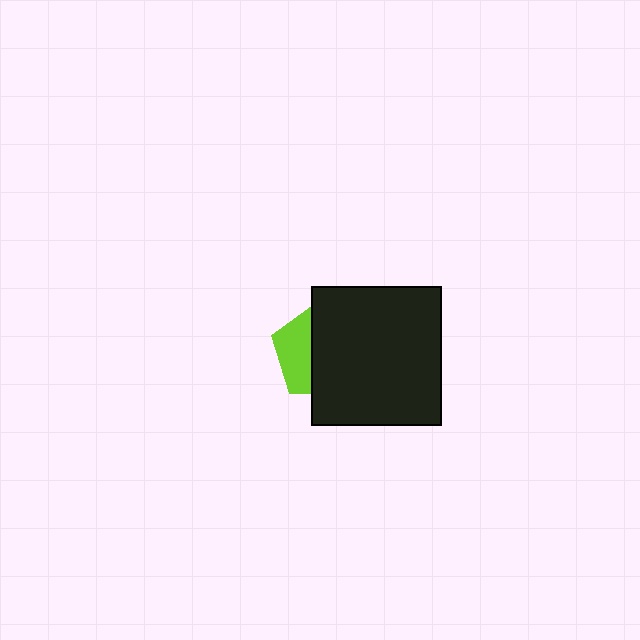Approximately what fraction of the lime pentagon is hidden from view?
Roughly 62% of the lime pentagon is hidden behind the black rectangle.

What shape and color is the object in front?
The object in front is a black rectangle.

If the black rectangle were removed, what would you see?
You would see the complete lime pentagon.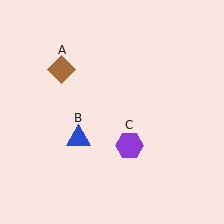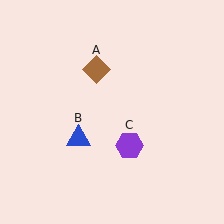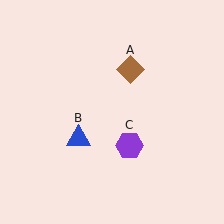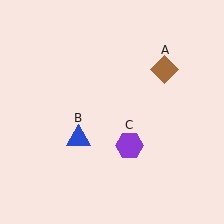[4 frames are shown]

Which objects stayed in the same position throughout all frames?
Blue triangle (object B) and purple hexagon (object C) remained stationary.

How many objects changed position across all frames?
1 object changed position: brown diamond (object A).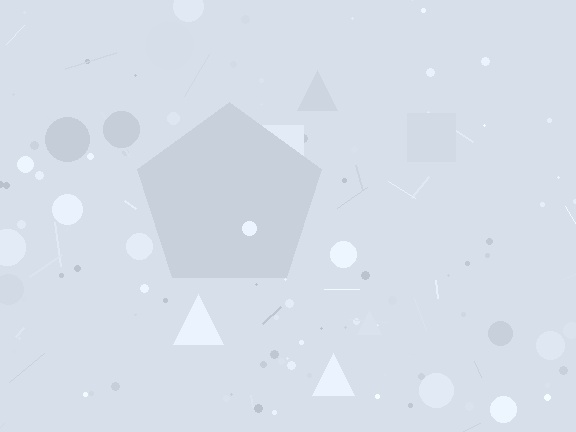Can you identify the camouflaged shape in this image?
The camouflaged shape is a pentagon.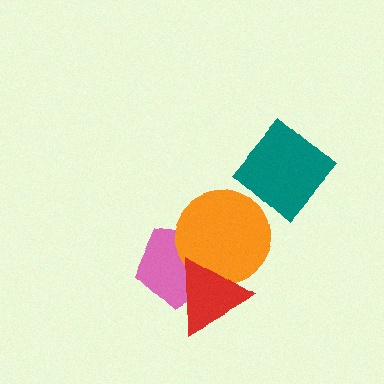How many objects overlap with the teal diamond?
0 objects overlap with the teal diamond.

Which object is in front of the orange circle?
The red triangle is in front of the orange circle.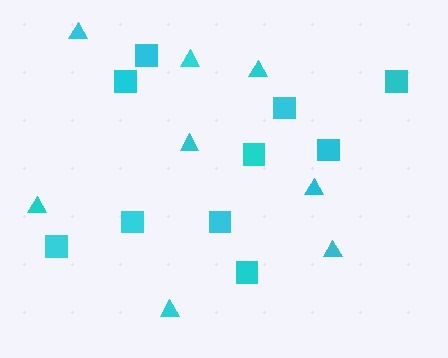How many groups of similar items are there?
There are 2 groups: one group of triangles (8) and one group of squares (10).